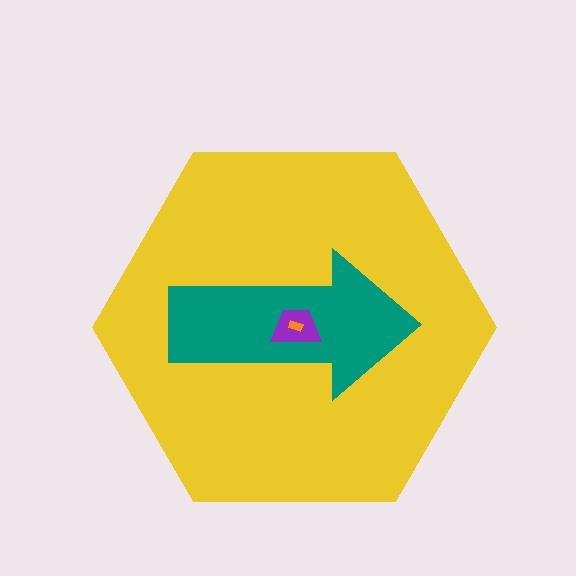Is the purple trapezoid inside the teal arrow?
Yes.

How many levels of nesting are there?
4.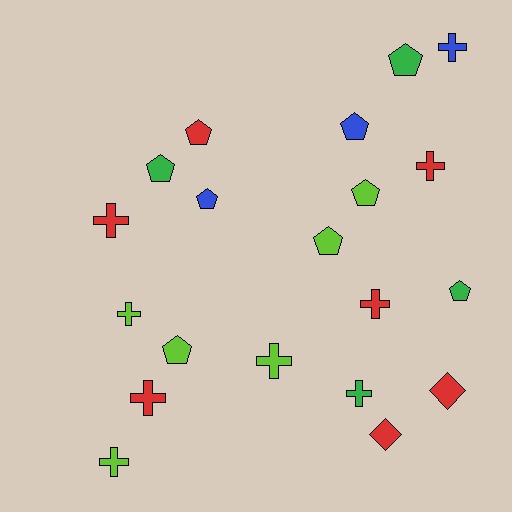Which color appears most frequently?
Red, with 7 objects.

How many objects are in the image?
There are 20 objects.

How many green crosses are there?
There is 1 green cross.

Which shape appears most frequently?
Cross, with 9 objects.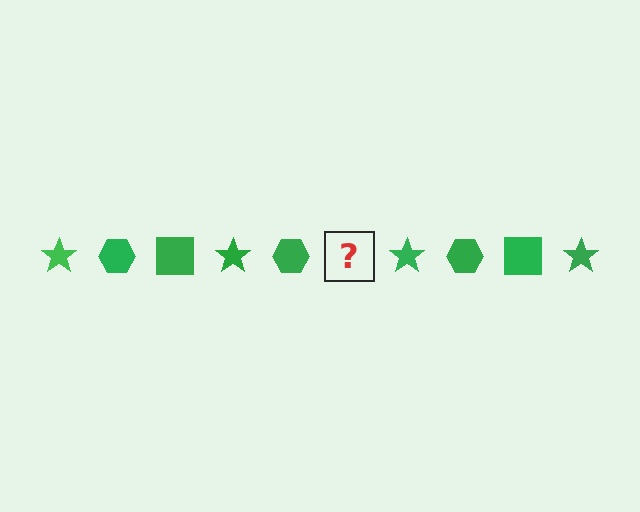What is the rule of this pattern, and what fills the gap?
The rule is that the pattern cycles through star, hexagon, square shapes in green. The gap should be filled with a green square.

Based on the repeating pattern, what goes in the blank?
The blank should be a green square.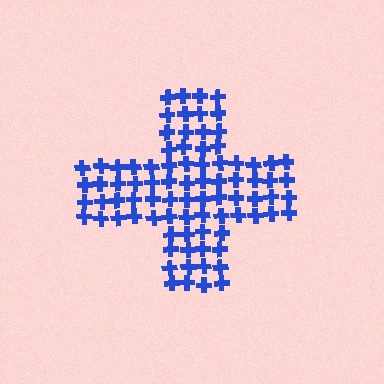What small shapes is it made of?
It is made of small crosses.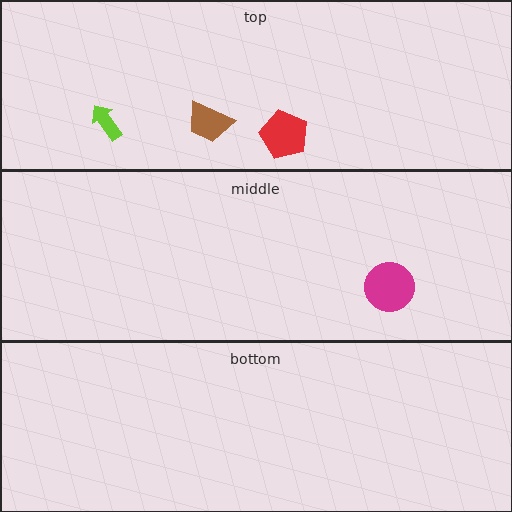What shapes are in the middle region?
The magenta circle.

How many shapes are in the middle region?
1.